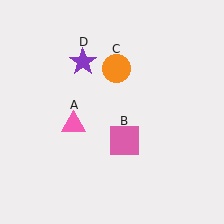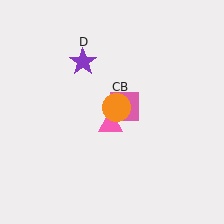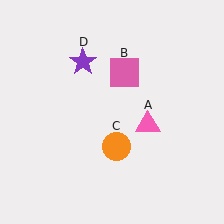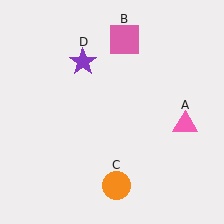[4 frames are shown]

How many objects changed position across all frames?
3 objects changed position: pink triangle (object A), pink square (object B), orange circle (object C).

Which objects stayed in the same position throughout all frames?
Purple star (object D) remained stationary.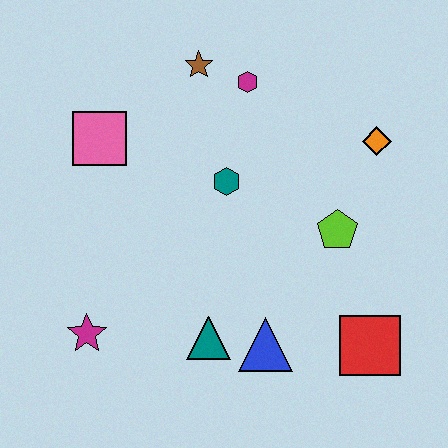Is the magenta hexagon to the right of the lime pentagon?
No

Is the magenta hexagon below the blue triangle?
No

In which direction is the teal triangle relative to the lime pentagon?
The teal triangle is to the left of the lime pentagon.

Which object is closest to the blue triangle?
The teal triangle is closest to the blue triangle.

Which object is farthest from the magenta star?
The orange diamond is farthest from the magenta star.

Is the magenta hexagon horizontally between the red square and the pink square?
Yes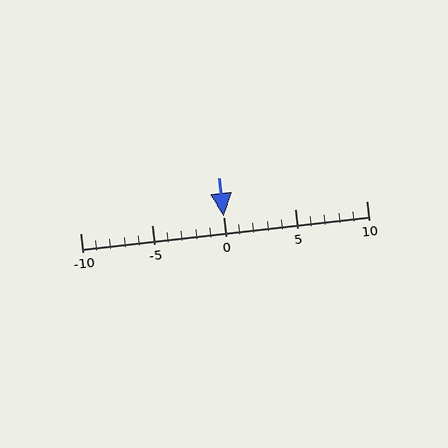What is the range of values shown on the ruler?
The ruler shows values from -10 to 10.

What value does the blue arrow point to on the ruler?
The blue arrow points to approximately 0.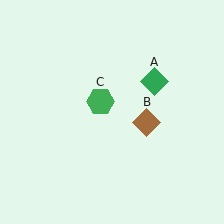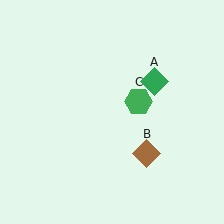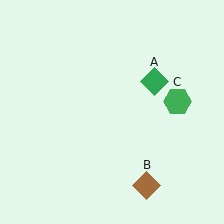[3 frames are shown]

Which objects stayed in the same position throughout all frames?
Green diamond (object A) remained stationary.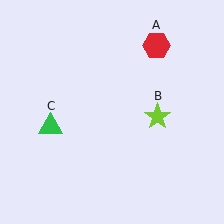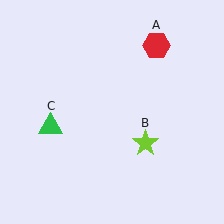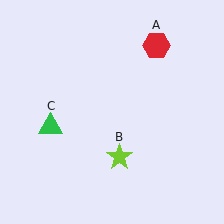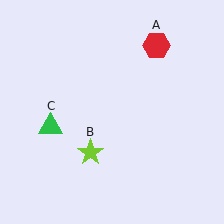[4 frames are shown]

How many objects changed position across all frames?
1 object changed position: lime star (object B).